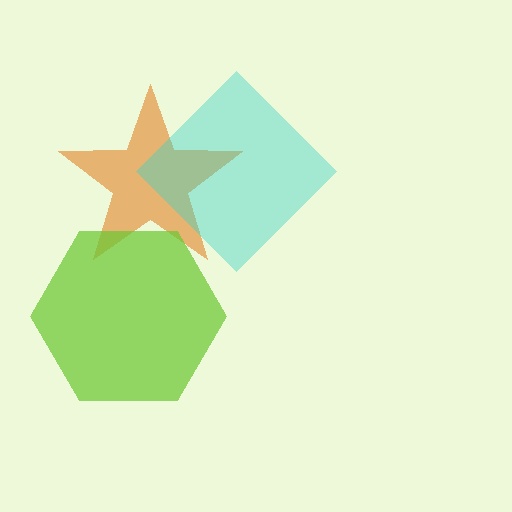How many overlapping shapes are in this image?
There are 3 overlapping shapes in the image.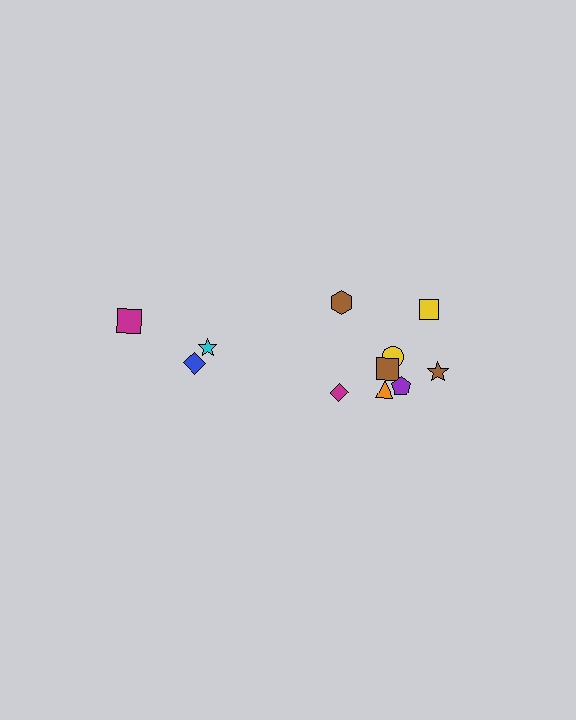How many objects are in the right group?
There are 8 objects.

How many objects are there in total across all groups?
There are 11 objects.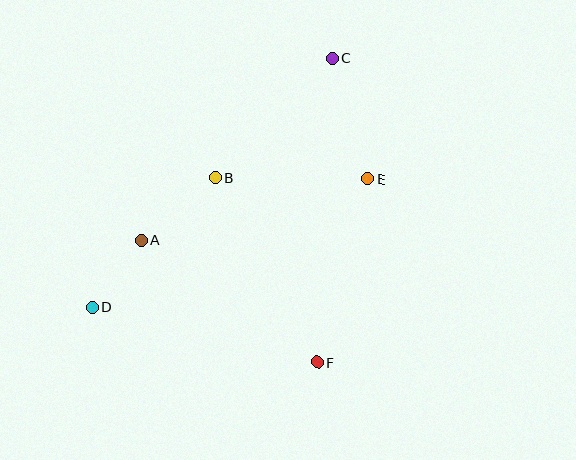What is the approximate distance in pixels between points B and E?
The distance between B and E is approximately 153 pixels.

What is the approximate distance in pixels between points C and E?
The distance between C and E is approximately 126 pixels.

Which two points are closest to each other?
Points A and D are closest to each other.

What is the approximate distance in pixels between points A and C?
The distance between A and C is approximately 264 pixels.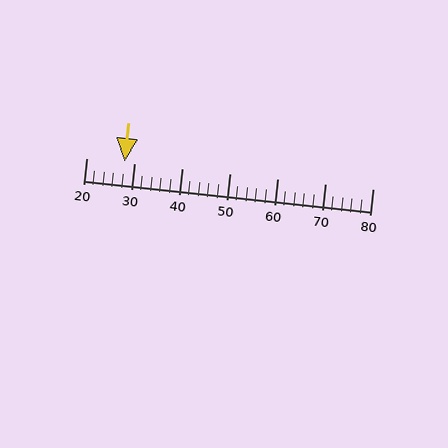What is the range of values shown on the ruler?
The ruler shows values from 20 to 80.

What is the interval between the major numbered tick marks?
The major tick marks are spaced 10 units apart.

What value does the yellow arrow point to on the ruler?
The yellow arrow points to approximately 28.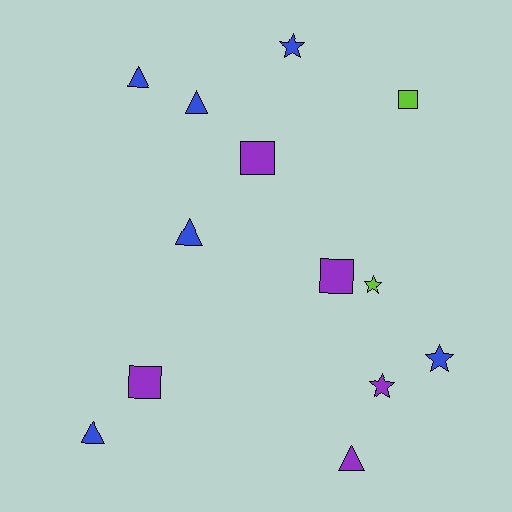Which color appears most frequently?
Blue, with 6 objects.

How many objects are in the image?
There are 13 objects.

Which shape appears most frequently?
Triangle, with 5 objects.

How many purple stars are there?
There is 1 purple star.